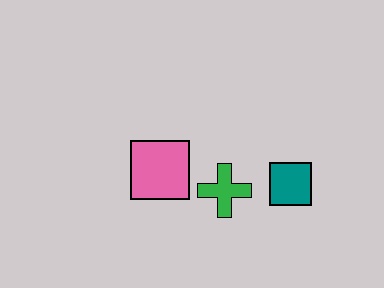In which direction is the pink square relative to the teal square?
The pink square is to the left of the teal square.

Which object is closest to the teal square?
The green cross is closest to the teal square.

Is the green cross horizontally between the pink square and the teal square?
Yes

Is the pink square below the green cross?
No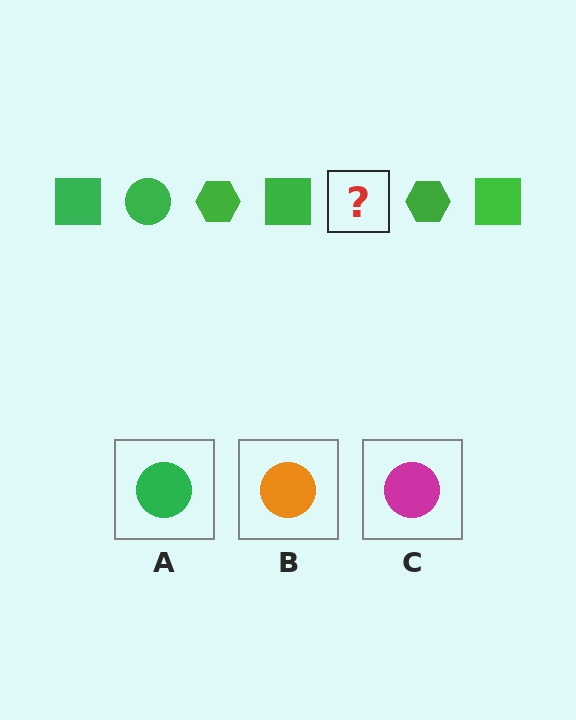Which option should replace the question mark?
Option A.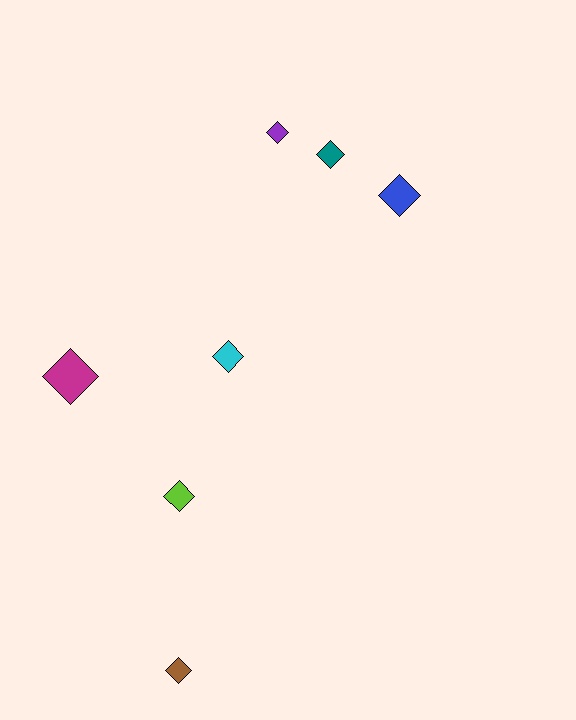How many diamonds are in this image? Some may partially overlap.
There are 7 diamonds.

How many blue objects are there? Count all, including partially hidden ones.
There is 1 blue object.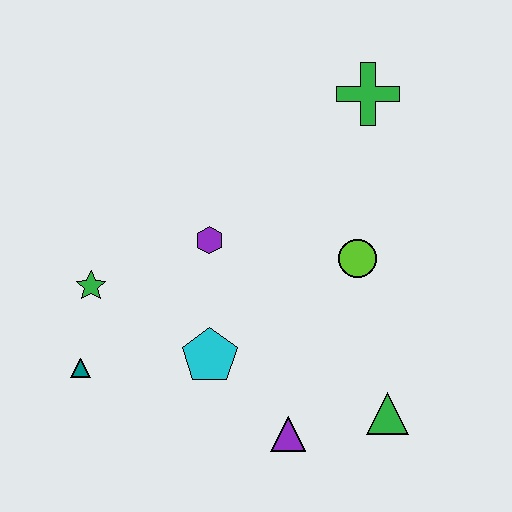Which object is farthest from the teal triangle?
The green cross is farthest from the teal triangle.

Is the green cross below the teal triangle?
No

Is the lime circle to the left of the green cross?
Yes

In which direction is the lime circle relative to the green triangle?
The lime circle is above the green triangle.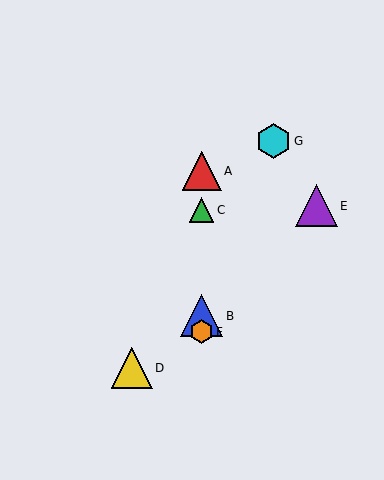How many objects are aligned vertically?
4 objects (A, B, C, F) are aligned vertically.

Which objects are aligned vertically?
Objects A, B, C, F are aligned vertically.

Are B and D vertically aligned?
No, B is at x≈202 and D is at x≈132.